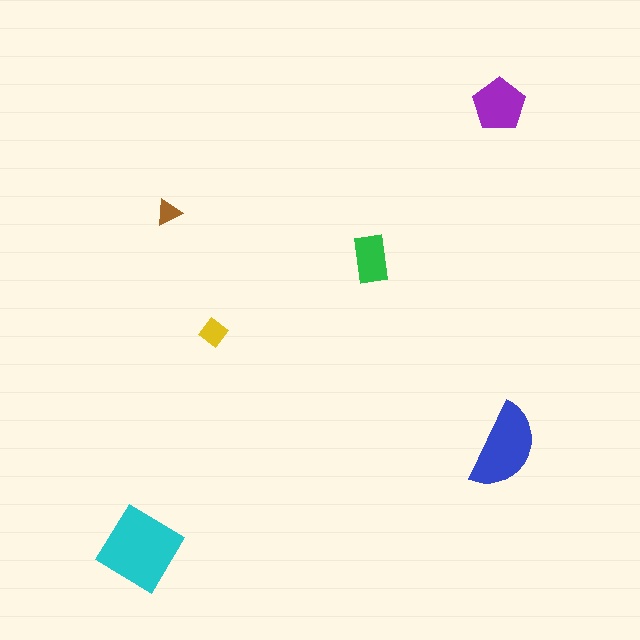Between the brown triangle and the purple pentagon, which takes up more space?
The purple pentagon.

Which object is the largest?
The cyan diamond.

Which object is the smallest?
The brown triangle.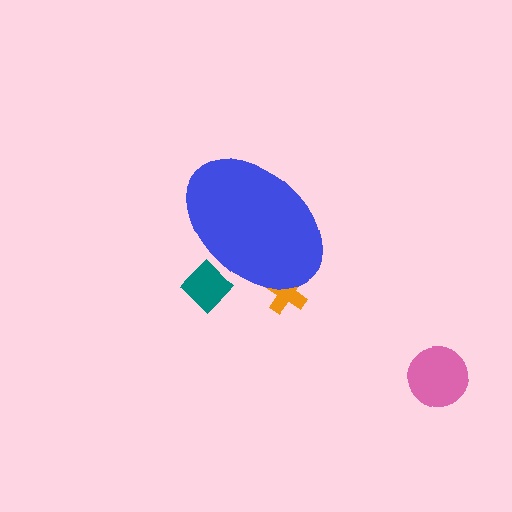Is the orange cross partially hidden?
Yes, the orange cross is partially hidden behind the blue ellipse.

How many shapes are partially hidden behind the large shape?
2 shapes are partially hidden.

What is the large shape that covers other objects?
A blue ellipse.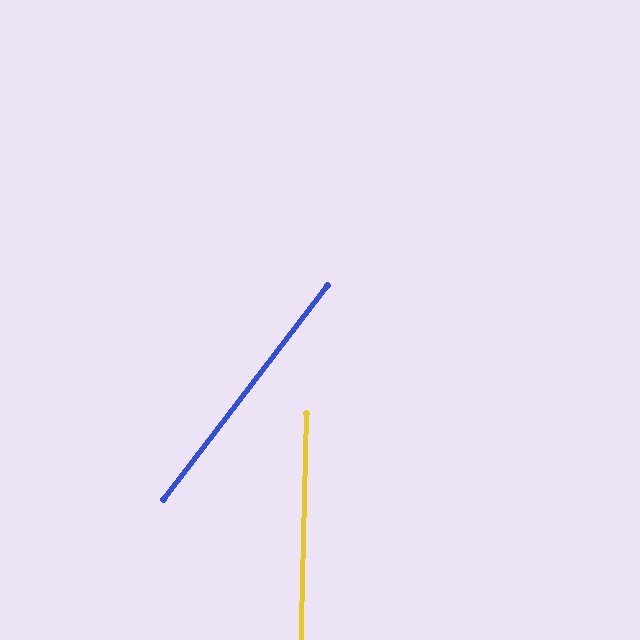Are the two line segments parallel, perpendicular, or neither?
Neither parallel nor perpendicular — they differ by about 36°.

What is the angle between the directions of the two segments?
Approximately 36 degrees.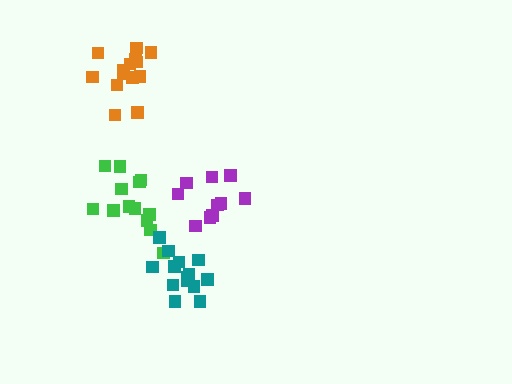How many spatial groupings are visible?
There are 4 spatial groupings.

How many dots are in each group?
Group 1: 14 dots, Group 2: 13 dots, Group 3: 10 dots, Group 4: 14 dots (51 total).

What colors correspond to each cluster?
The clusters are colored: orange, green, purple, teal.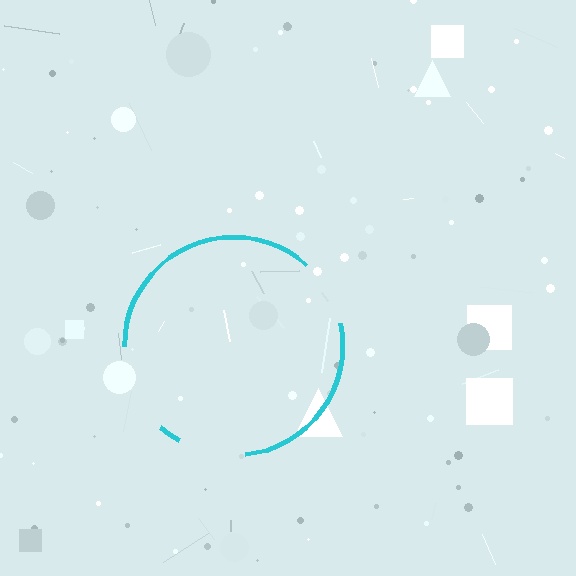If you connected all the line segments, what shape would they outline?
They would outline a circle.